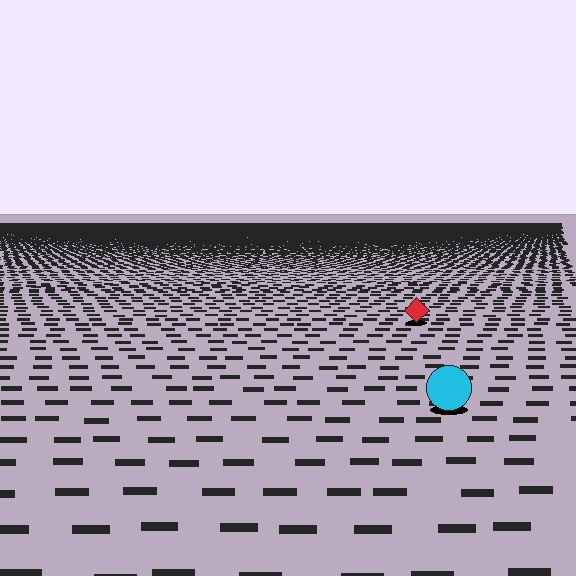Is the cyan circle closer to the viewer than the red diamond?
Yes. The cyan circle is closer — you can tell from the texture gradient: the ground texture is coarser near it.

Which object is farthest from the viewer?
The red diamond is farthest from the viewer. It appears smaller and the ground texture around it is denser.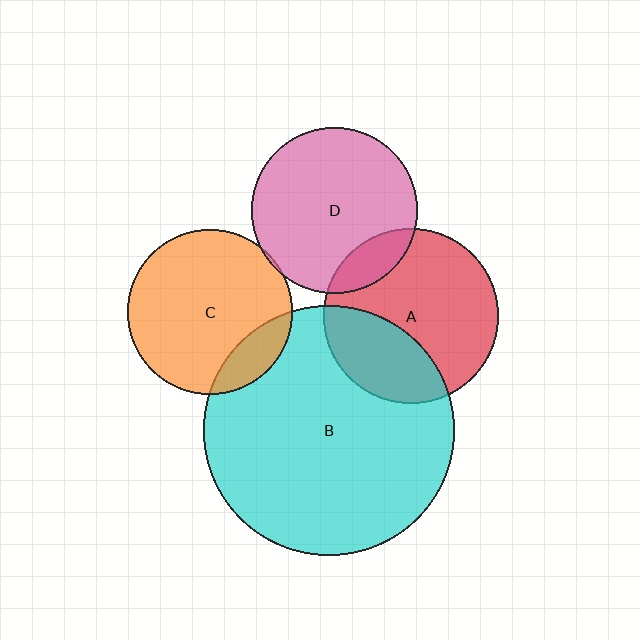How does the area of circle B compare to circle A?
Approximately 2.1 times.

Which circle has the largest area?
Circle B (cyan).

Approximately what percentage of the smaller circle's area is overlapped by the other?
Approximately 5%.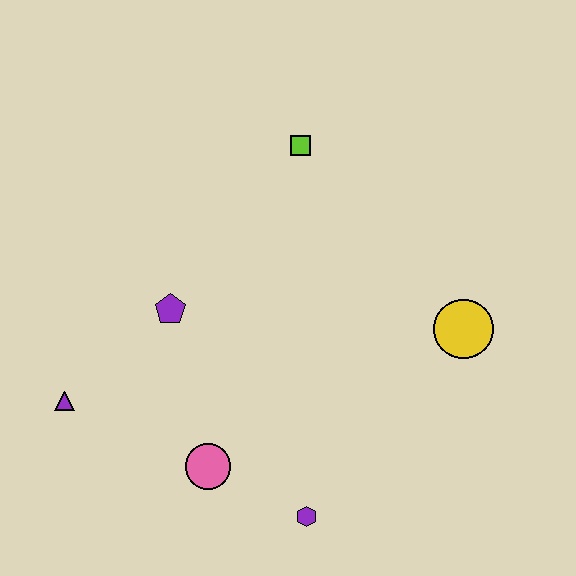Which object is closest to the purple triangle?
The purple pentagon is closest to the purple triangle.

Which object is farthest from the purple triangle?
The yellow circle is farthest from the purple triangle.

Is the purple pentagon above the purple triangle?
Yes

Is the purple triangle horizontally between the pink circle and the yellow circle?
No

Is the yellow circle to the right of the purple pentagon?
Yes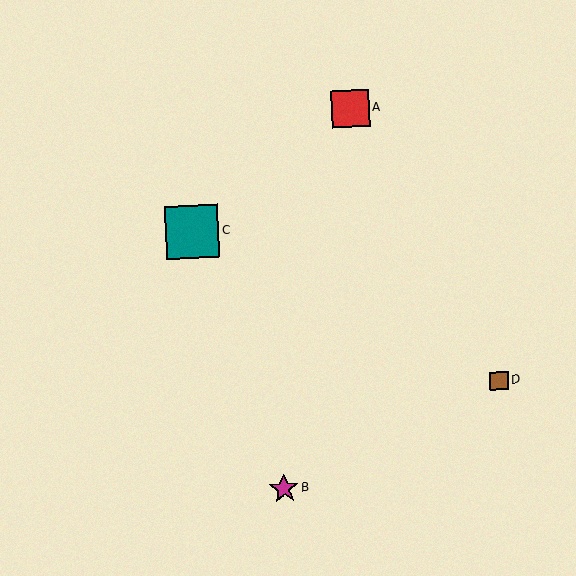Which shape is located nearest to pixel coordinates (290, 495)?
The magenta star (labeled B) at (284, 489) is nearest to that location.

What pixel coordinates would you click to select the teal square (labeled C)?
Click at (192, 231) to select the teal square C.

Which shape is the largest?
The teal square (labeled C) is the largest.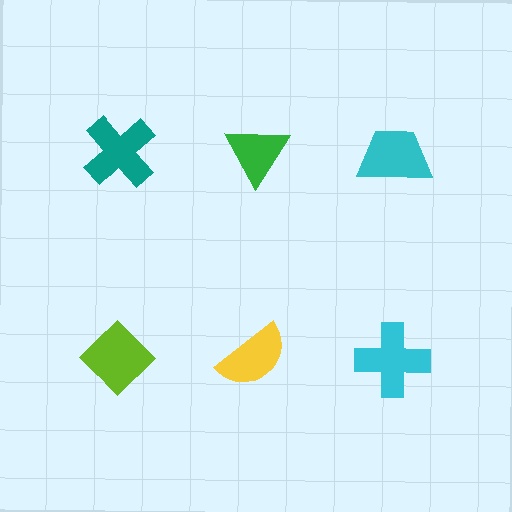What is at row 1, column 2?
A green triangle.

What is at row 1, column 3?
A cyan trapezoid.